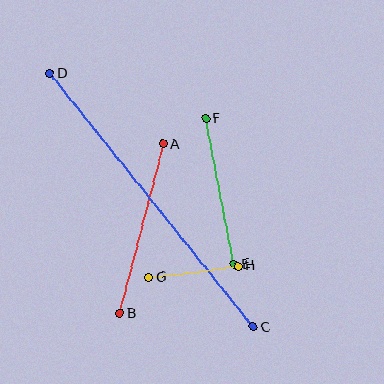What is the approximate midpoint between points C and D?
The midpoint is at approximately (152, 200) pixels.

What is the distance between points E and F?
The distance is approximately 149 pixels.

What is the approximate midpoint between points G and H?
The midpoint is at approximately (193, 272) pixels.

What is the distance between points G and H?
The distance is approximately 90 pixels.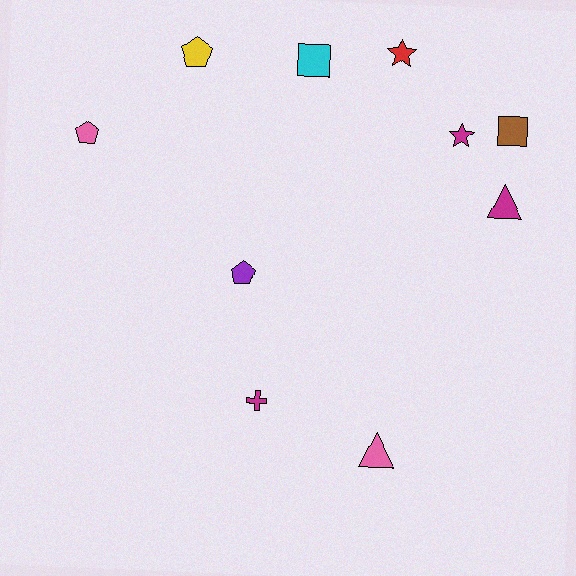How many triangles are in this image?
There are 2 triangles.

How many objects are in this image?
There are 10 objects.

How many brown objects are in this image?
There is 1 brown object.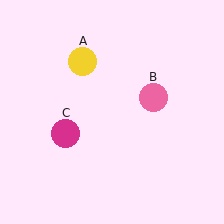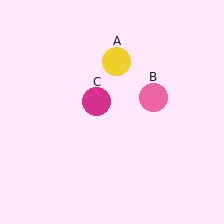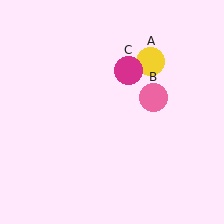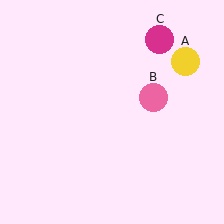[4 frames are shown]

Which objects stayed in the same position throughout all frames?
Pink circle (object B) remained stationary.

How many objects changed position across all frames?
2 objects changed position: yellow circle (object A), magenta circle (object C).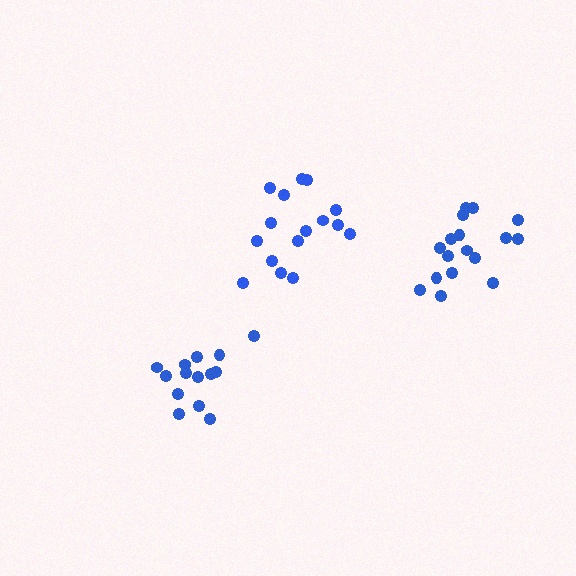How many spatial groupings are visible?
There are 3 spatial groupings.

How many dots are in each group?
Group 1: 14 dots, Group 2: 16 dots, Group 3: 17 dots (47 total).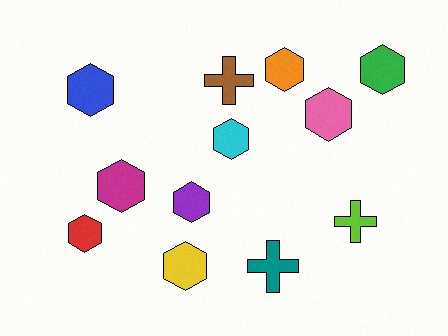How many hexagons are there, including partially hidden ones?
There are 9 hexagons.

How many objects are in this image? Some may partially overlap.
There are 12 objects.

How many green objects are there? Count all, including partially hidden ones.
There is 1 green object.